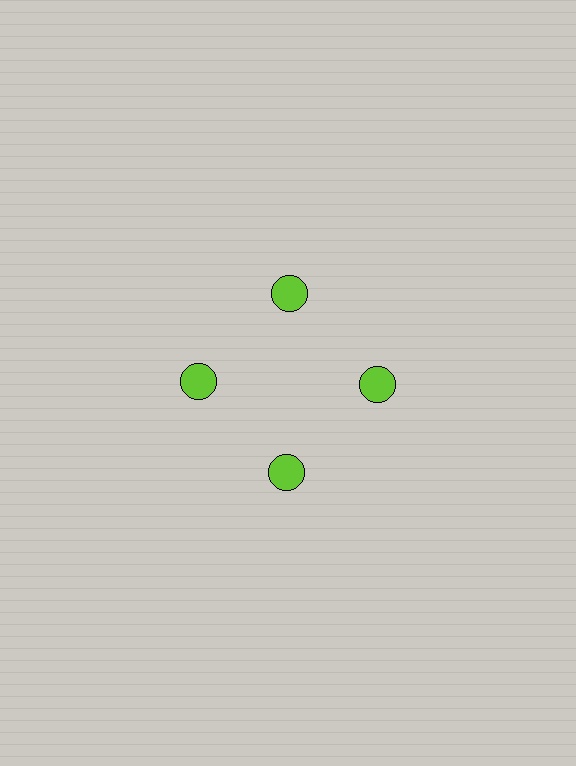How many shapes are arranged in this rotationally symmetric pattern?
There are 4 shapes, arranged in 4 groups of 1.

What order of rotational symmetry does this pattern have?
This pattern has 4-fold rotational symmetry.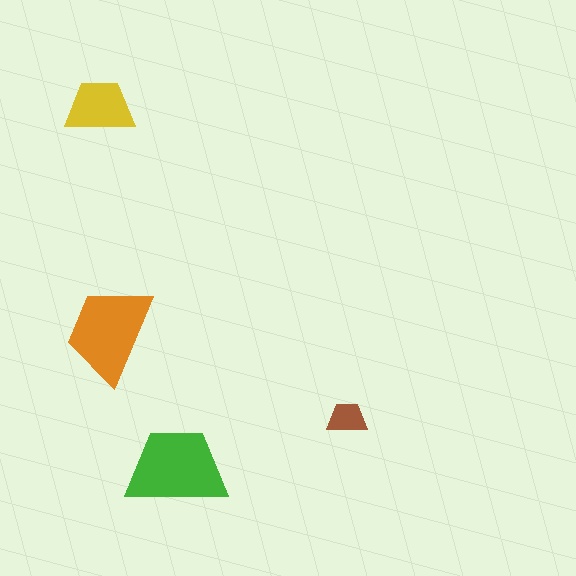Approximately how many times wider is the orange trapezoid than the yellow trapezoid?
About 1.5 times wider.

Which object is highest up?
The yellow trapezoid is topmost.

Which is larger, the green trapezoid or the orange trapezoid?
The green one.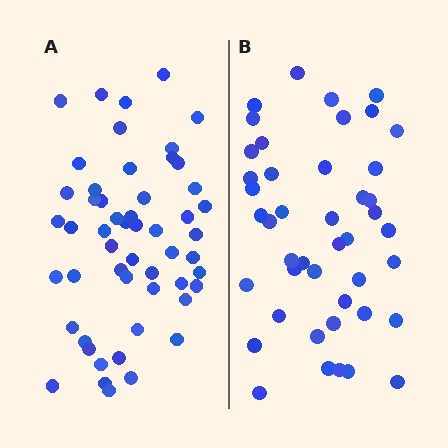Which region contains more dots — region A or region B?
Region A (the left region) has more dots.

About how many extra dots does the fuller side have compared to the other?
Region A has roughly 8 or so more dots than region B.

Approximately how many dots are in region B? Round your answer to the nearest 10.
About 40 dots. (The exact count is 44, which rounds to 40.)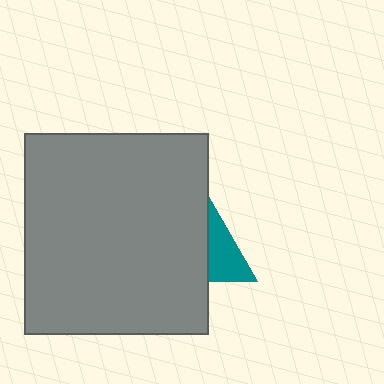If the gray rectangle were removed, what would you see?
You would see the complete teal triangle.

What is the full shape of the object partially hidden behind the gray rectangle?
The partially hidden object is a teal triangle.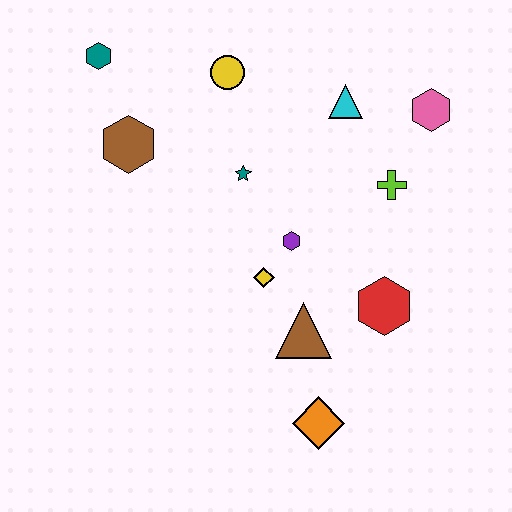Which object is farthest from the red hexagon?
The teal hexagon is farthest from the red hexagon.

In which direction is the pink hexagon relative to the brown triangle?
The pink hexagon is above the brown triangle.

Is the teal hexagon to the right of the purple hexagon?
No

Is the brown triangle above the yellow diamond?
No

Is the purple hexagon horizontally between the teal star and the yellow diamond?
No